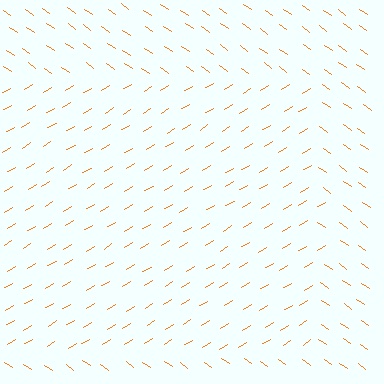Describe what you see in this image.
The image is filled with small orange line segments. A rectangle region in the image has lines oriented differently from the surrounding lines, creating a visible texture boundary.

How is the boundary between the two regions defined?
The boundary is defined purely by a change in line orientation (approximately 66 degrees difference). All lines are the same color and thickness.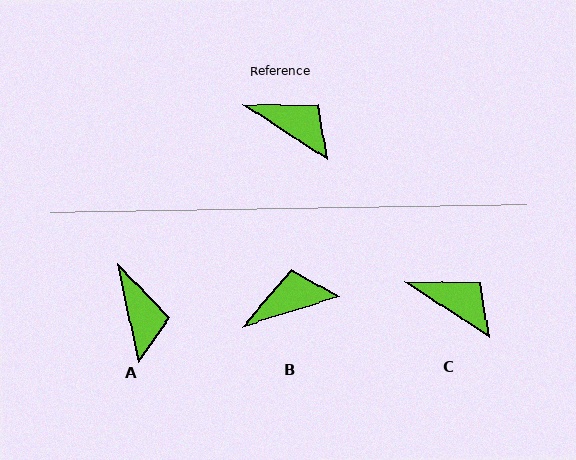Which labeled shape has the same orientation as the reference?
C.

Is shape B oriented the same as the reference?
No, it is off by about 51 degrees.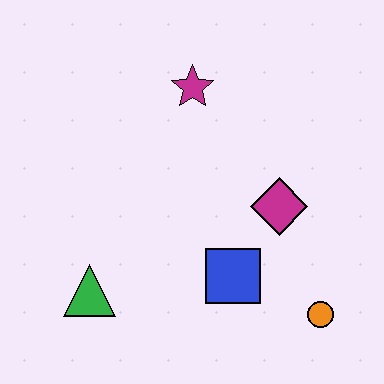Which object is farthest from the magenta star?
The orange circle is farthest from the magenta star.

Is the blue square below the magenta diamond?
Yes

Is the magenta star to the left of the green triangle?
No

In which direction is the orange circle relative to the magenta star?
The orange circle is below the magenta star.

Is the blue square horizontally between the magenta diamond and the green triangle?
Yes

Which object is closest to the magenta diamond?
The blue square is closest to the magenta diamond.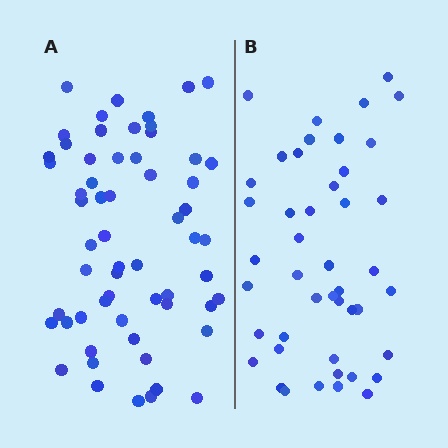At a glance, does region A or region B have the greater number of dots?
Region A (the left region) has more dots.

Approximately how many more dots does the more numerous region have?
Region A has approximately 15 more dots than region B.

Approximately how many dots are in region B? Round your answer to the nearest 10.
About 40 dots. (The exact count is 45, which rounds to 40.)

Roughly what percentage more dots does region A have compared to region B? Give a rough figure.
About 35% more.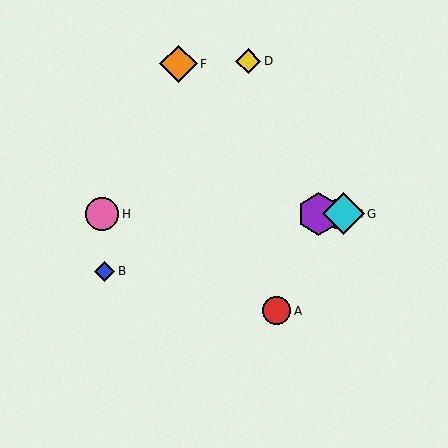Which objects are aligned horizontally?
Objects C, E, G, H are aligned horizontally.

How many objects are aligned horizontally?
4 objects (C, E, G, H) are aligned horizontally.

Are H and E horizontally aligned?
Yes, both are at y≈214.